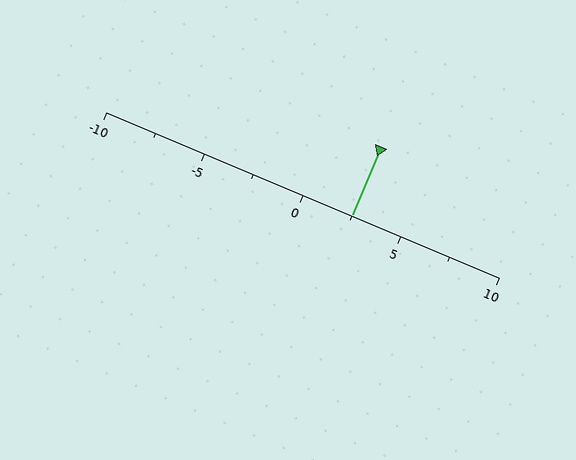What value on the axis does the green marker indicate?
The marker indicates approximately 2.5.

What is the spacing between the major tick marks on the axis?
The major ticks are spaced 5 apart.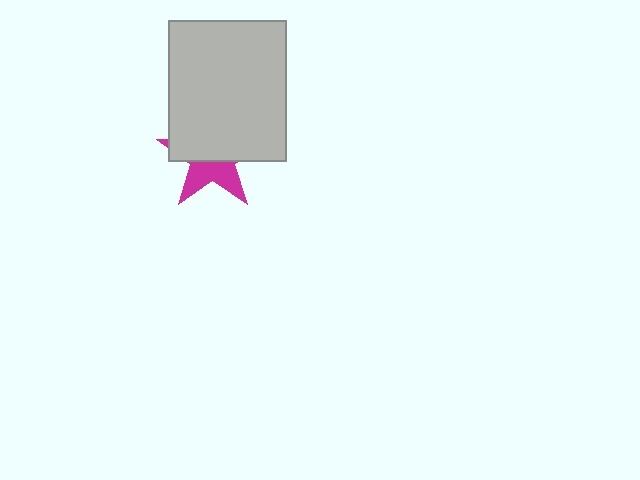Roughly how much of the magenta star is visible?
A small part of it is visible (roughly 41%).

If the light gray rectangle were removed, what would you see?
You would see the complete magenta star.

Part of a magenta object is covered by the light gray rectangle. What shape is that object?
It is a star.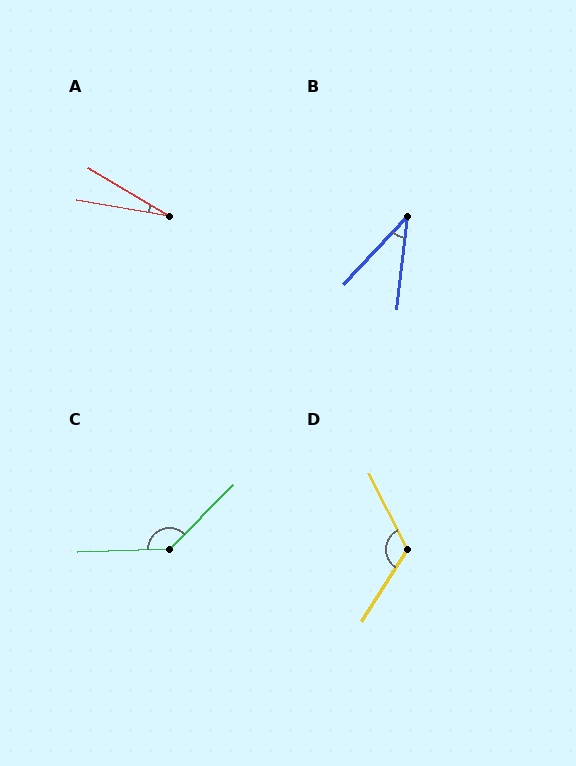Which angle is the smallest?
A, at approximately 21 degrees.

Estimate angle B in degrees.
Approximately 36 degrees.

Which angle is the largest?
C, at approximately 137 degrees.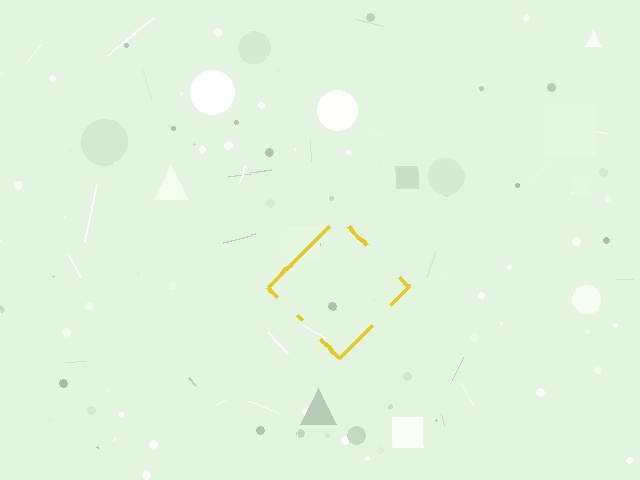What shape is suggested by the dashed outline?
The dashed outline suggests a diamond.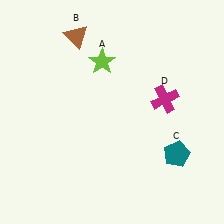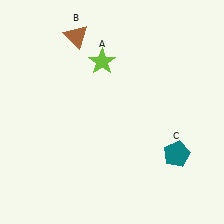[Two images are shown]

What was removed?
The magenta cross (D) was removed in Image 2.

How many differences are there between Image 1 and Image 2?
There is 1 difference between the two images.